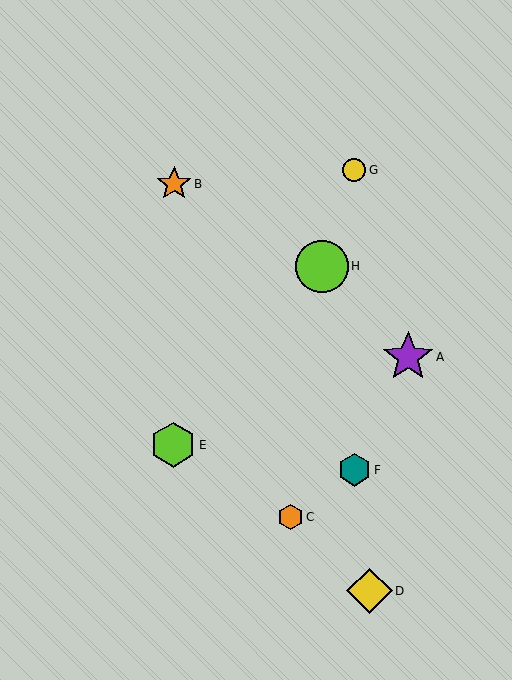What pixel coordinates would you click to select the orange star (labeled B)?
Click at (174, 184) to select the orange star B.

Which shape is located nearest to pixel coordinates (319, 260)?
The lime circle (labeled H) at (322, 266) is nearest to that location.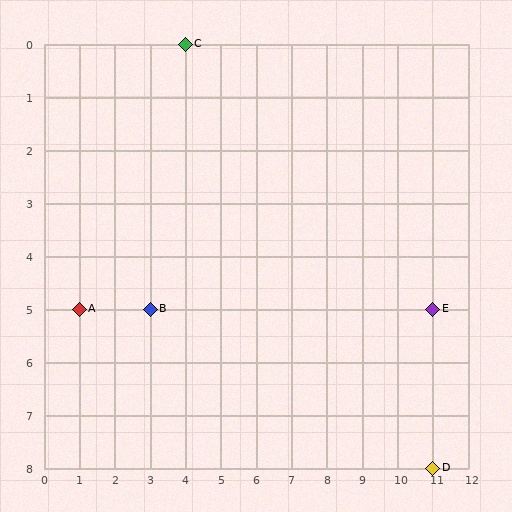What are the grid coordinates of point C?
Point C is at grid coordinates (4, 0).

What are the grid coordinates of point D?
Point D is at grid coordinates (11, 8).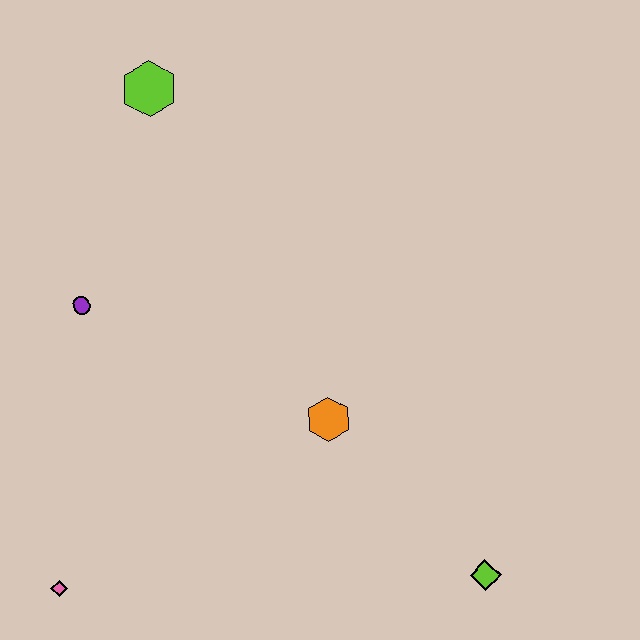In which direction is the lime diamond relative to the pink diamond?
The lime diamond is to the right of the pink diamond.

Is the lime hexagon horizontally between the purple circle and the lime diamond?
Yes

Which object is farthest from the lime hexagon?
The lime diamond is farthest from the lime hexagon.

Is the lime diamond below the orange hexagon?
Yes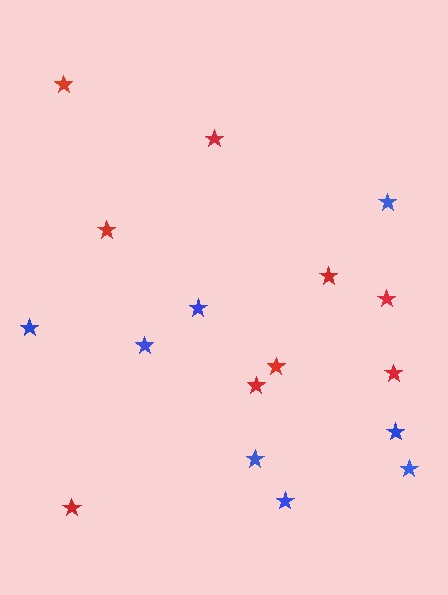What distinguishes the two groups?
There are 2 groups: one group of blue stars (8) and one group of red stars (9).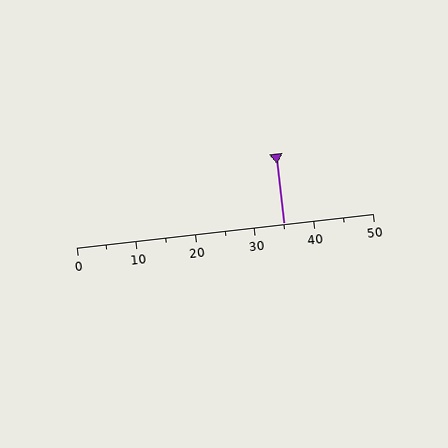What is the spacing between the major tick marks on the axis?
The major ticks are spaced 10 apart.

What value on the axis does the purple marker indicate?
The marker indicates approximately 35.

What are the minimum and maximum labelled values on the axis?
The axis runs from 0 to 50.